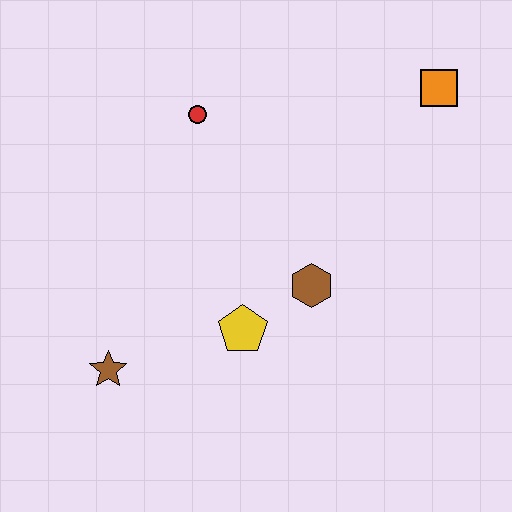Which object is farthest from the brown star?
The orange square is farthest from the brown star.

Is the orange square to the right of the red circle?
Yes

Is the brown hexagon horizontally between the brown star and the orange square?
Yes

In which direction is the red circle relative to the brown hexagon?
The red circle is above the brown hexagon.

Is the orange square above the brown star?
Yes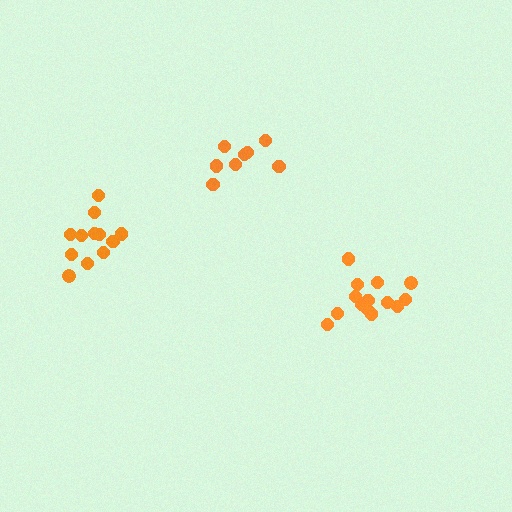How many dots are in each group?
Group 1: 14 dots, Group 2: 8 dots, Group 3: 12 dots (34 total).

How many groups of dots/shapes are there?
There are 3 groups.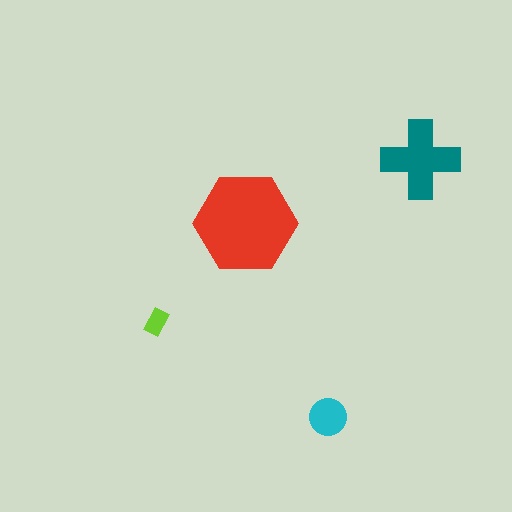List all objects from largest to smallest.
The red hexagon, the teal cross, the cyan circle, the lime rectangle.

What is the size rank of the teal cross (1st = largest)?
2nd.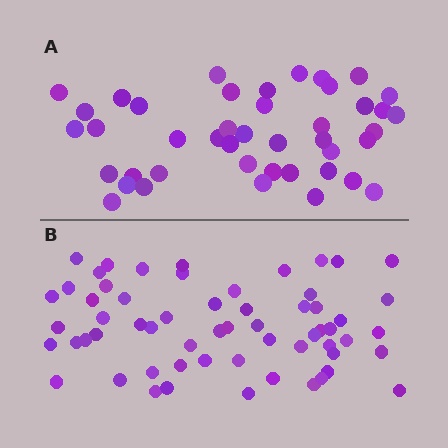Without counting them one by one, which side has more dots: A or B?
Region B (the bottom region) has more dots.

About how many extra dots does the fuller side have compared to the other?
Region B has approximately 15 more dots than region A.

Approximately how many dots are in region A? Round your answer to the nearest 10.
About 40 dots. (The exact count is 43, which rounds to 40.)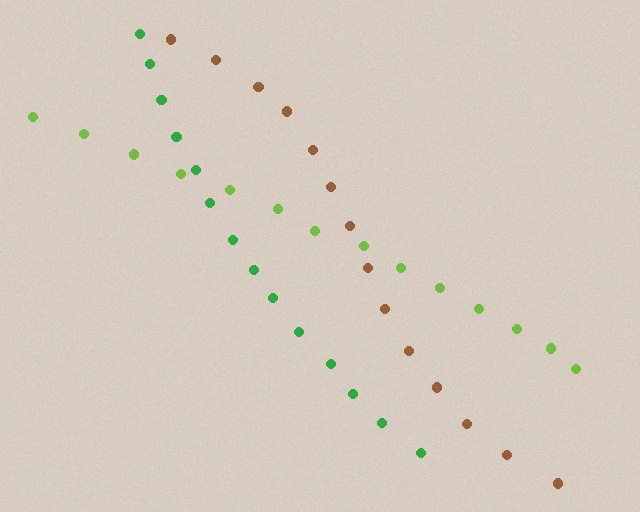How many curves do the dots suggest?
There are 3 distinct paths.